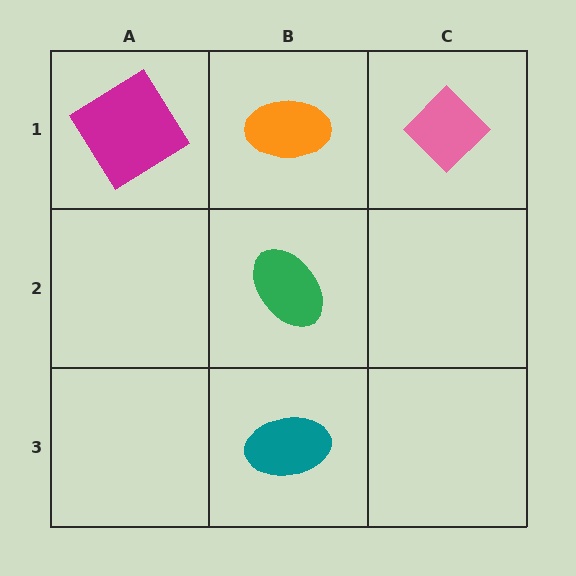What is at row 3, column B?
A teal ellipse.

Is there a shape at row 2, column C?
No, that cell is empty.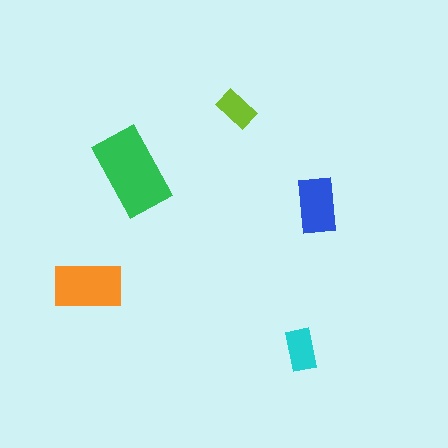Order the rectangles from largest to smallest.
the green one, the orange one, the blue one, the cyan one, the lime one.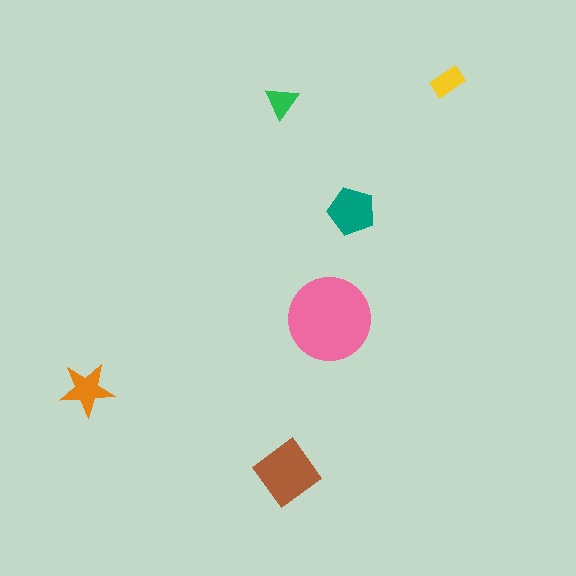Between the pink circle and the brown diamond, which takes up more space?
The pink circle.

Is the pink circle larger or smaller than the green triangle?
Larger.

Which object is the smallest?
The green triangle.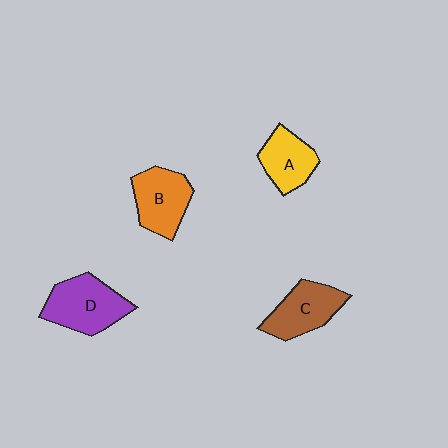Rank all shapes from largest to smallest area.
From largest to smallest: D (purple), B (orange), C (brown), A (yellow).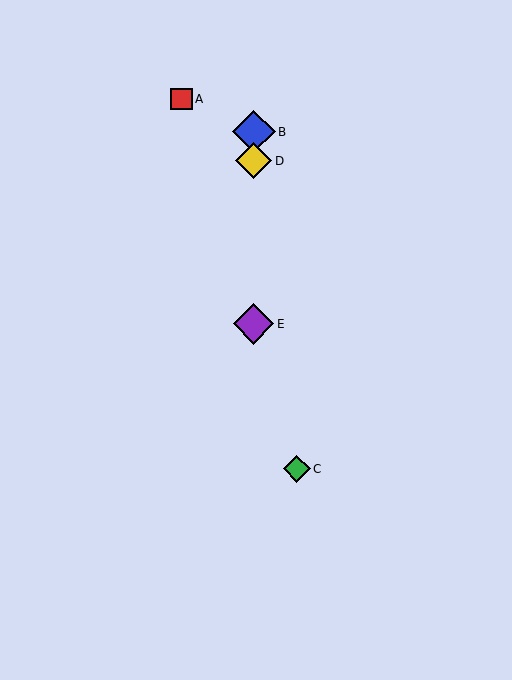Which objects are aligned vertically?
Objects B, D, E are aligned vertically.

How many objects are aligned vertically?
3 objects (B, D, E) are aligned vertically.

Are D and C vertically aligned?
No, D is at x≈254 and C is at x≈297.